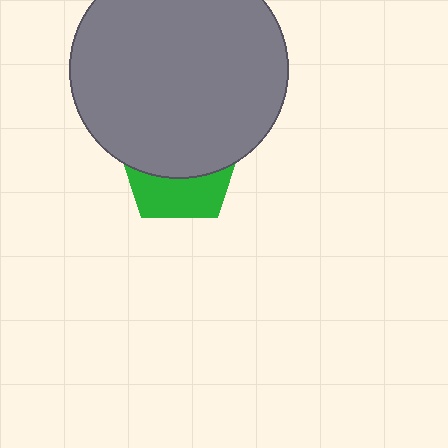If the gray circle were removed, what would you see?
You would see the complete green pentagon.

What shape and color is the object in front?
The object in front is a gray circle.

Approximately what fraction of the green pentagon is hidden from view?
Roughly 61% of the green pentagon is hidden behind the gray circle.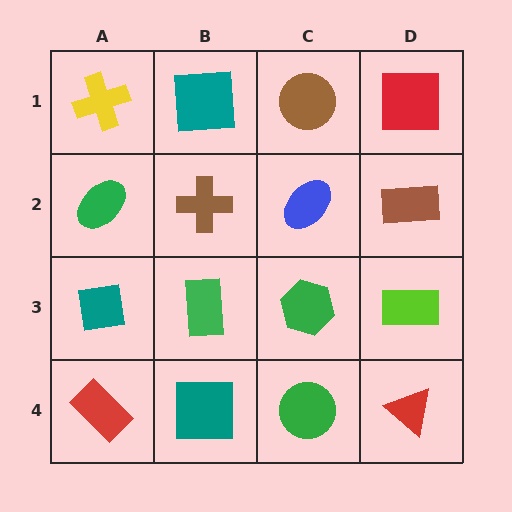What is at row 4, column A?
A red rectangle.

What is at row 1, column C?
A brown circle.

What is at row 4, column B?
A teal square.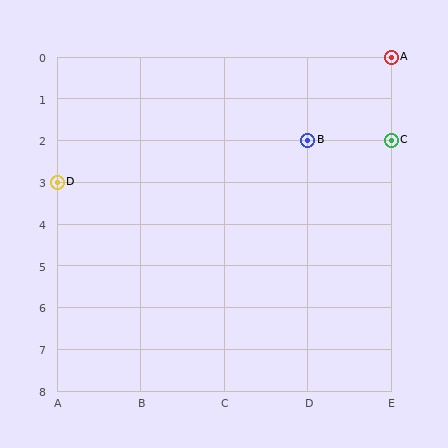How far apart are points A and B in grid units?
Points A and B are 1 column and 2 rows apart (about 2.2 grid units diagonally).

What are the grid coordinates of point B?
Point B is at grid coordinates (D, 2).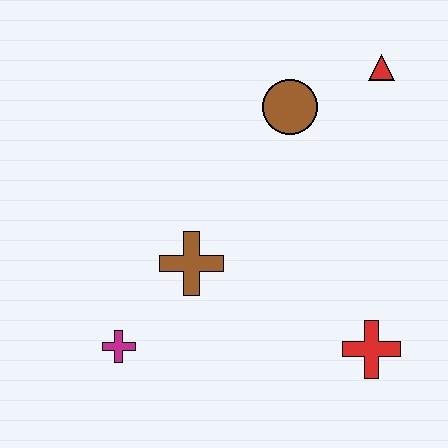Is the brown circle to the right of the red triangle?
No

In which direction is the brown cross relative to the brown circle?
The brown cross is below the brown circle.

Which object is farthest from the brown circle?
The magenta cross is farthest from the brown circle.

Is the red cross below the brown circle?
Yes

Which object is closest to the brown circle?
The red triangle is closest to the brown circle.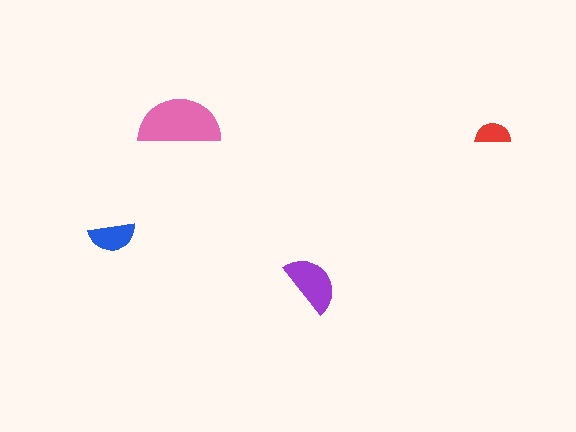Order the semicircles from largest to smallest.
the pink one, the purple one, the blue one, the red one.